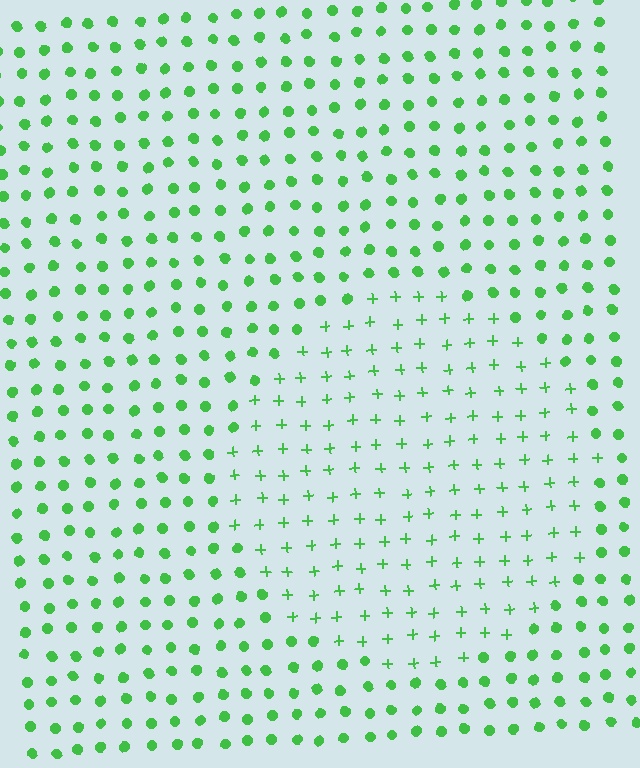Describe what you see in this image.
The image is filled with small green elements arranged in a uniform grid. A circle-shaped region contains plus signs, while the surrounding area contains circles. The boundary is defined purely by the change in element shape.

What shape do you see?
I see a circle.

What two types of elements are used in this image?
The image uses plus signs inside the circle region and circles outside it.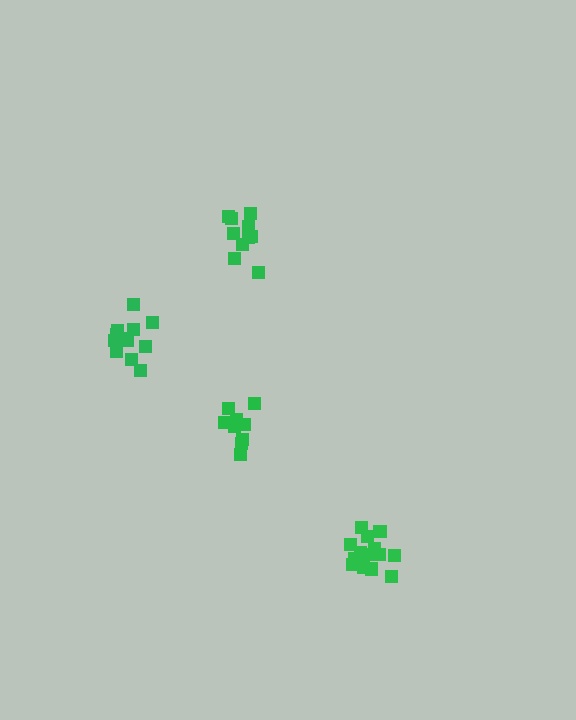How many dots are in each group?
Group 1: 9 dots, Group 2: 10 dots, Group 3: 15 dots, Group 4: 12 dots (46 total).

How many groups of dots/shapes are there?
There are 4 groups.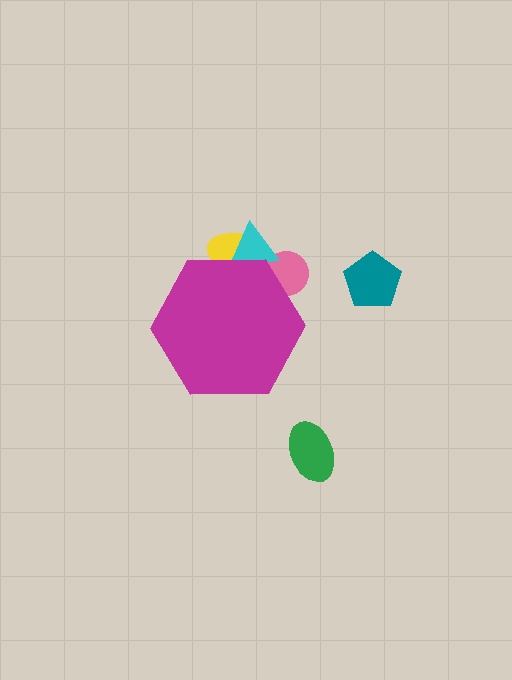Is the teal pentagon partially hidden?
No, the teal pentagon is fully visible.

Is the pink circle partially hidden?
Yes, the pink circle is partially hidden behind the magenta hexagon.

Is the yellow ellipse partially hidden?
Yes, the yellow ellipse is partially hidden behind the magenta hexagon.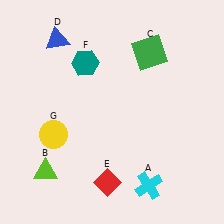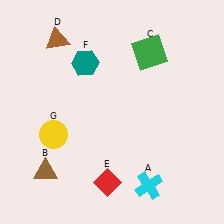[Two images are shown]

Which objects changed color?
B changed from lime to brown. D changed from blue to brown.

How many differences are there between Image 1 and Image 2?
There are 2 differences between the two images.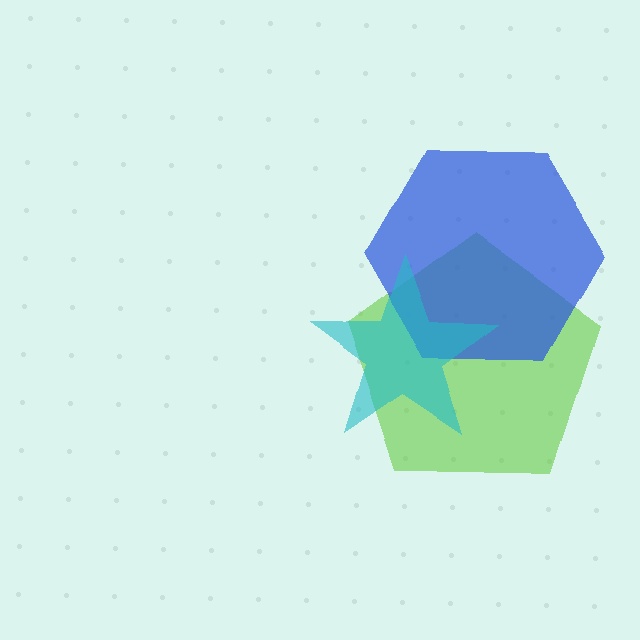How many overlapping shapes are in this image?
There are 3 overlapping shapes in the image.